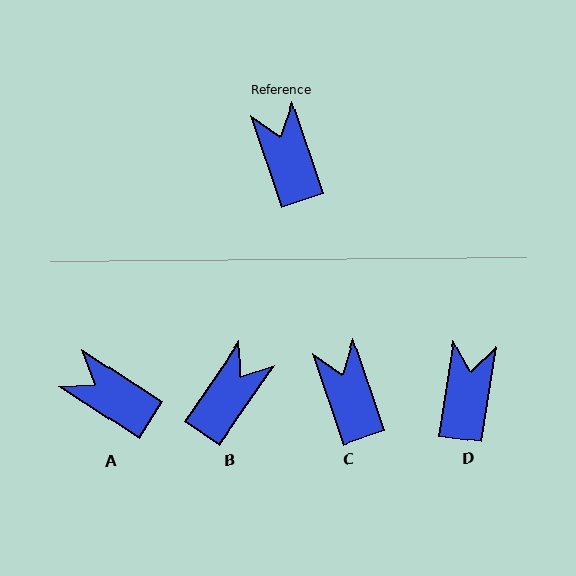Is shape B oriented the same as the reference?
No, it is off by about 53 degrees.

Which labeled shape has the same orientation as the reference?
C.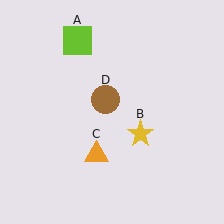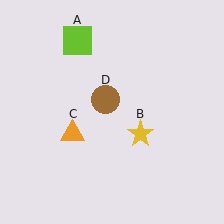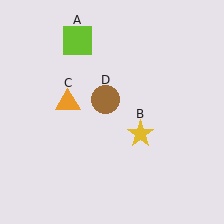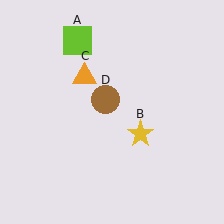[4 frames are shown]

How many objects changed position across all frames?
1 object changed position: orange triangle (object C).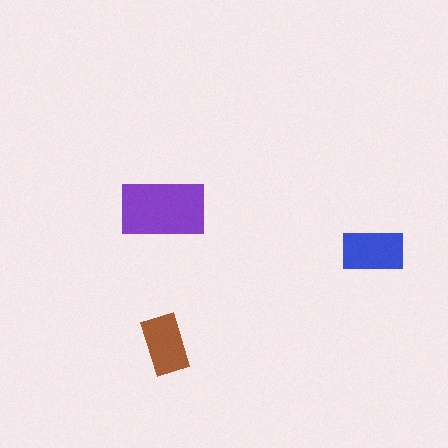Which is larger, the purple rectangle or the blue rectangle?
The purple one.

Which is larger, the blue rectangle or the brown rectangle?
The blue one.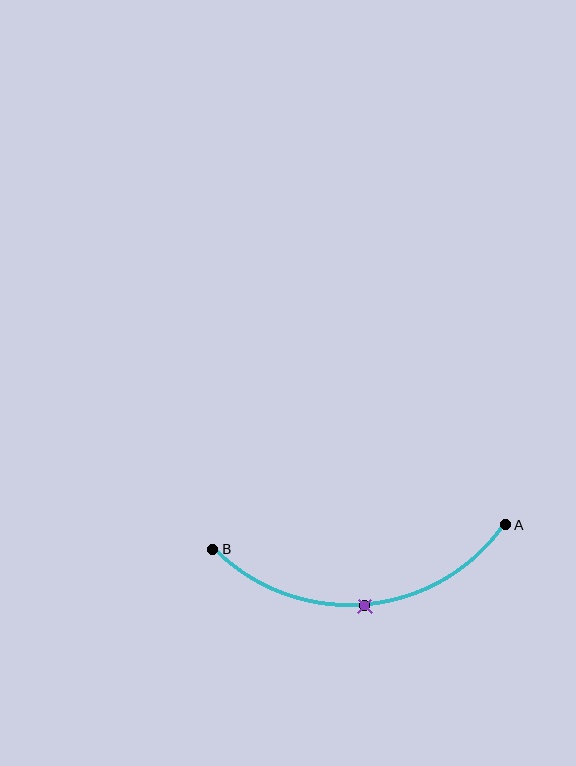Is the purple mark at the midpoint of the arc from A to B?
Yes. The purple mark lies on the arc at equal arc-length from both A and B — it is the arc midpoint.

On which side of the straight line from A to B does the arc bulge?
The arc bulges below the straight line connecting A and B.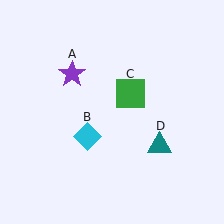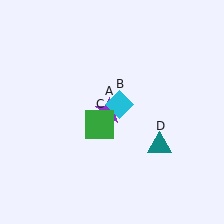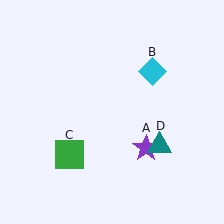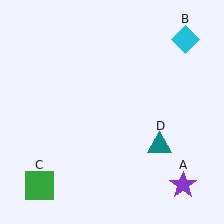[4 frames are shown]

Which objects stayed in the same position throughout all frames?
Teal triangle (object D) remained stationary.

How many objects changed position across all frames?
3 objects changed position: purple star (object A), cyan diamond (object B), green square (object C).